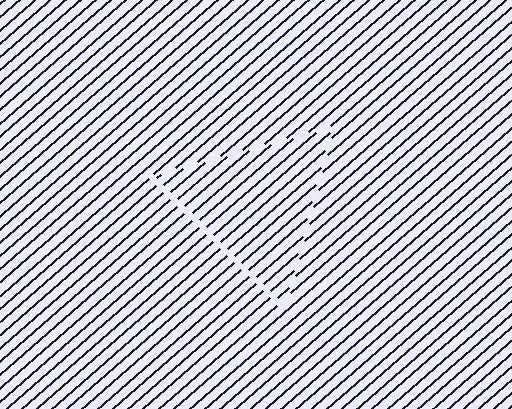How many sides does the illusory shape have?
3 sides — the line-ends trace a triangle.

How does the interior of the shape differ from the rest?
The interior of the shape contains the same grating, shifted by half a period — the contour is defined by the phase discontinuity where line-ends from the inner and outer gratings abut.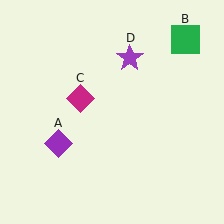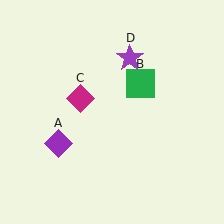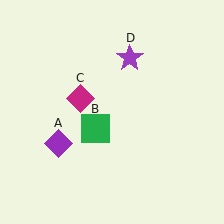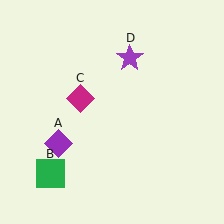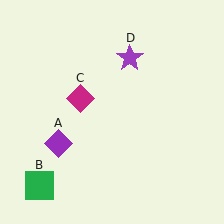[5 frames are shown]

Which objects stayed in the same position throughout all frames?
Purple diamond (object A) and magenta diamond (object C) and purple star (object D) remained stationary.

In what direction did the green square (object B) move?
The green square (object B) moved down and to the left.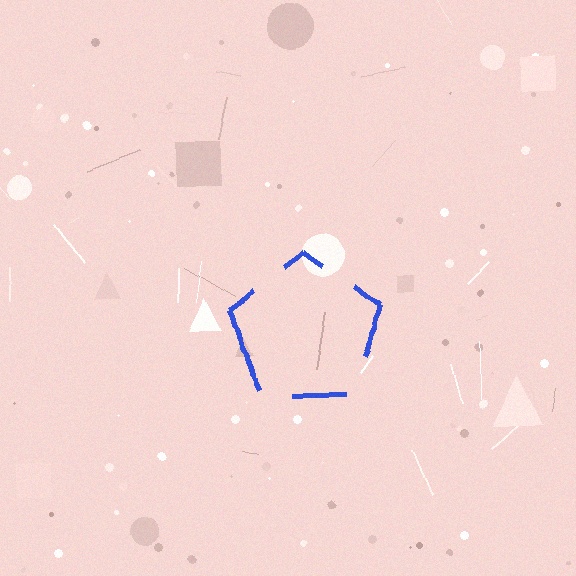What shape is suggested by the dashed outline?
The dashed outline suggests a pentagon.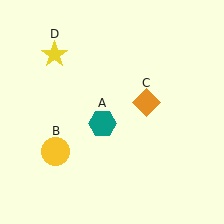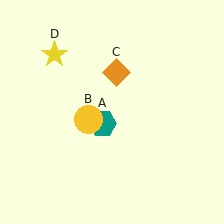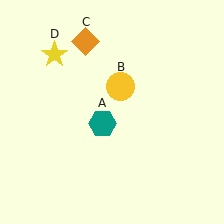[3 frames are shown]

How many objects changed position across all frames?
2 objects changed position: yellow circle (object B), orange diamond (object C).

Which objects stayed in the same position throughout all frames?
Teal hexagon (object A) and yellow star (object D) remained stationary.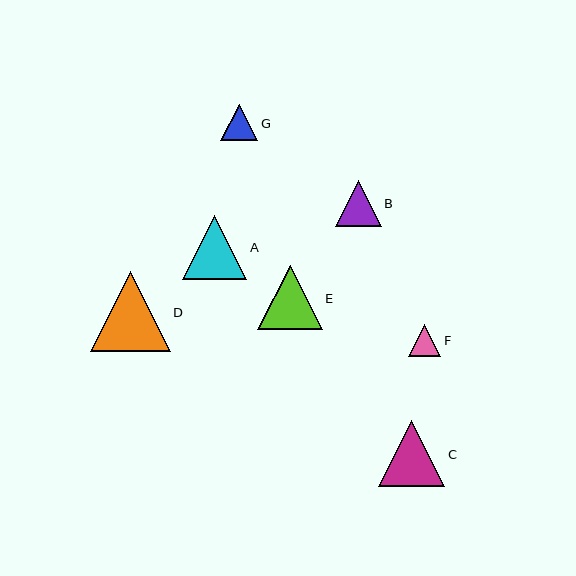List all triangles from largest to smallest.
From largest to smallest: D, C, A, E, B, G, F.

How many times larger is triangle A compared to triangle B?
Triangle A is approximately 1.4 times the size of triangle B.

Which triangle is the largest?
Triangle D is the largest with a size of approximately 80 pixels.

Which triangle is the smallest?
Triangle F is the smallest with a size of approximately 32 pixels.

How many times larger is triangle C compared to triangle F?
Triangle C is approximately 2.1 times the size of triangle F.